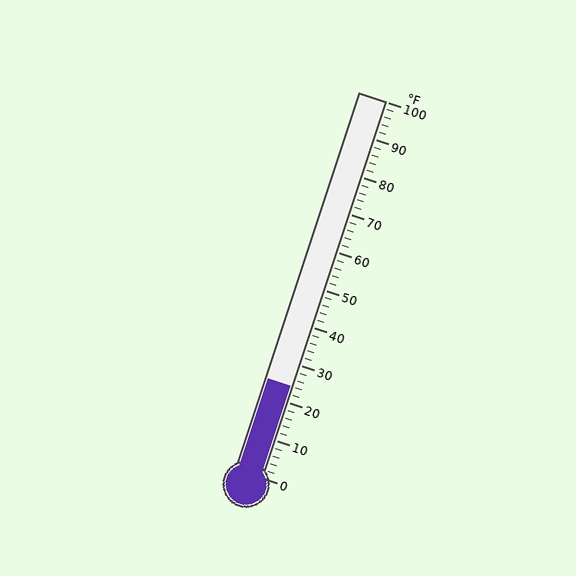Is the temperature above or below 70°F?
The temperature is below 70°F.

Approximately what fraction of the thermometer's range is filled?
The thermometer is filled to approximately 25% of its range.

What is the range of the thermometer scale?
The thermometer scale ranges from 0°F to 100°F.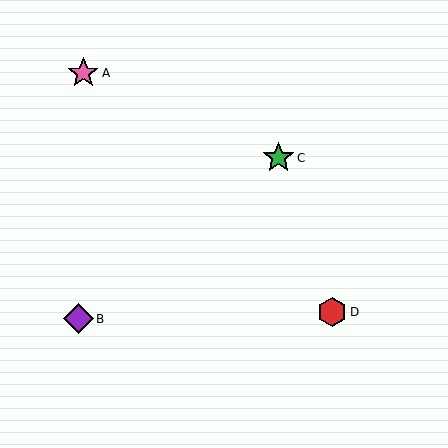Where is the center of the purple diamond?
The center of the purple diamond is at (78, 319).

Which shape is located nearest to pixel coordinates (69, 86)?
The pink star (labeled A) at (83, 73) is nearest to that location.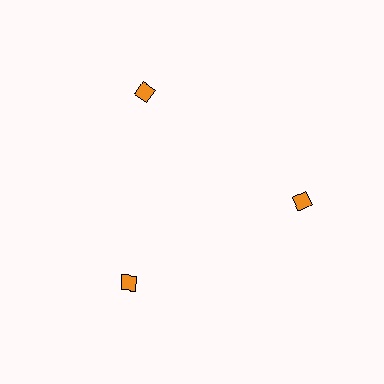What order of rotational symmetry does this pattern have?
This pattern has 3-fold rotational symmetry.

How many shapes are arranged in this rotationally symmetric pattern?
There are 3 shapes, arranged in 3 groups of 1.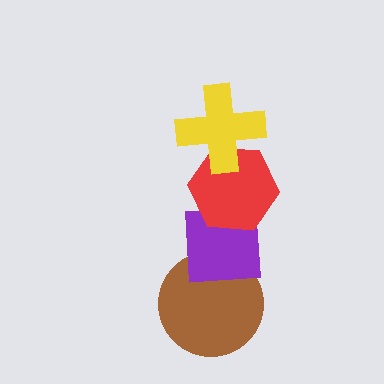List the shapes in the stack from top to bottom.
From top to bottom: the yellow cross, the red hexagon, the purple square, the brown circle.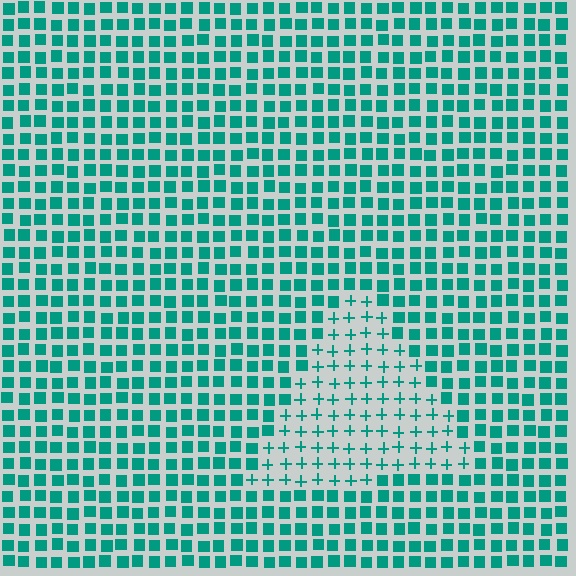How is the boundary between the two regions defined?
The boundary is defined by a change in element shape: plus signs inside vs. squares outside. All elements share the same color and spacing.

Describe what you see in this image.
The image is filled with small teal elements arranged in a uniform grid. A triangle-shaped region contains plus signs, while the surrounding area contains squares. The boundary is defined purely by the change in element shape.